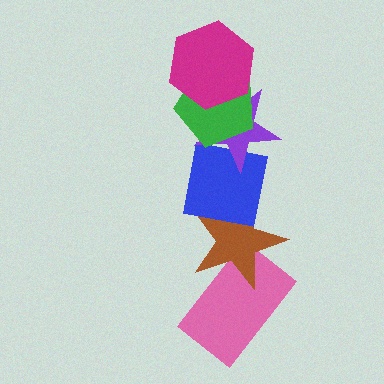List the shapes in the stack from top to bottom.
From top to bottom: the magenta hexagon, the green pentagon, the purple star, the blue square, the brown star, the pink rectangle.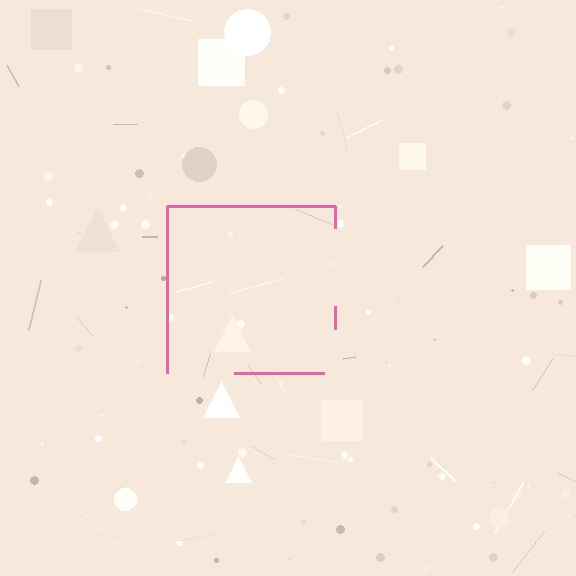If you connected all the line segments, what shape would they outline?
They would outline a square.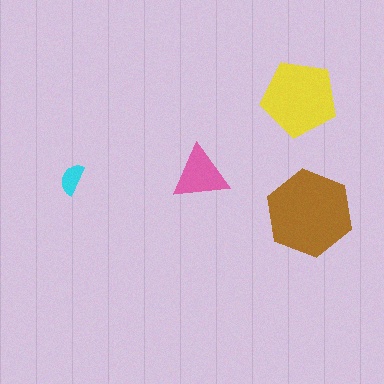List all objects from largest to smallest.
The brown hexagon, the yellow pentagon, the pink triangle, the cyan semicircle.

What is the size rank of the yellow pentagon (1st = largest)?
2nd.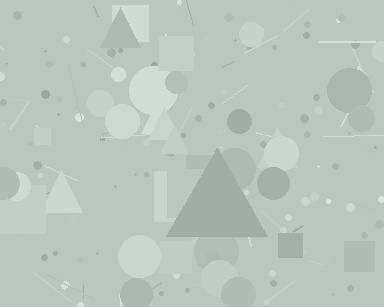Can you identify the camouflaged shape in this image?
The camouflaged shape is a triangle.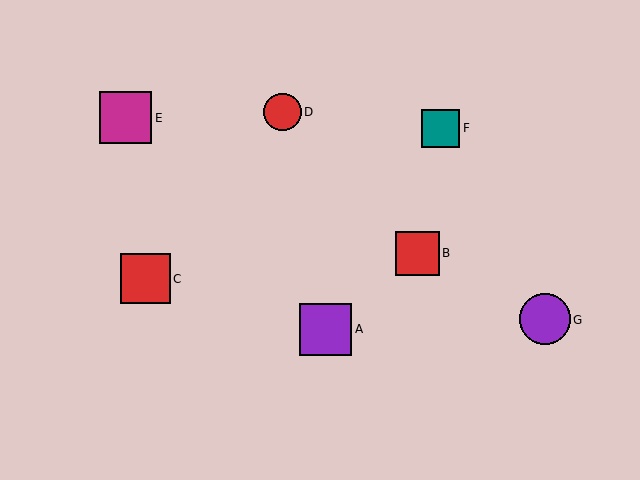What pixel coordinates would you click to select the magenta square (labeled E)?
Click at (126, 118) to select the magenta square E.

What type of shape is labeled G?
Shape G is a purple circle.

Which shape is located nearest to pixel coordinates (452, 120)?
The teal square (labeled F) at (441, 128) is nearest to that location.